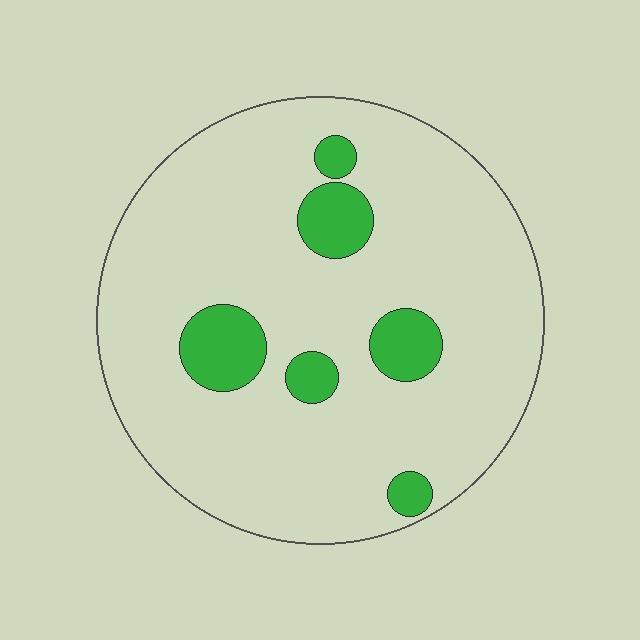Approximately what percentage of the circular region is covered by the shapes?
Approximately 15%.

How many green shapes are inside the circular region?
6.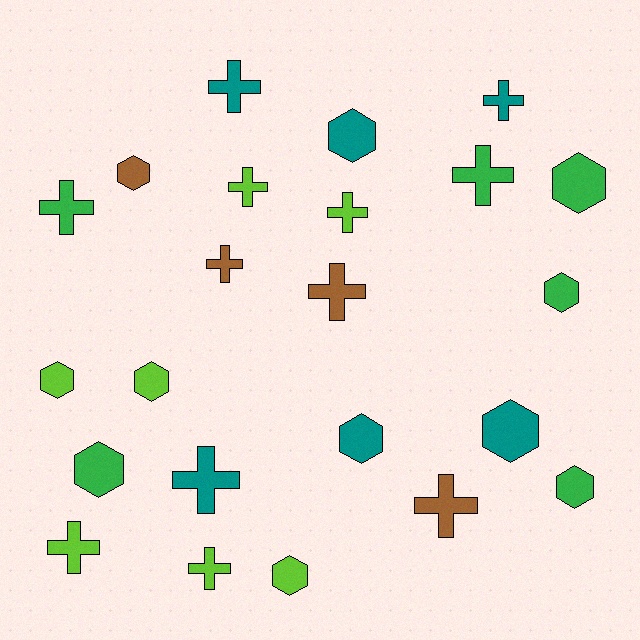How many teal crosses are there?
There are 3 teal crosses.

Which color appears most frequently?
Lime, with 7 objects.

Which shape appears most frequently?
Cross, with 12 objects.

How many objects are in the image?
There are 23 objects.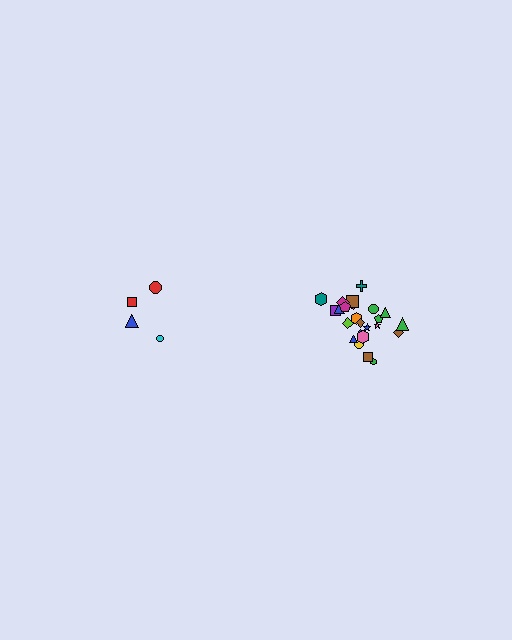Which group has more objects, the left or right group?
The right group.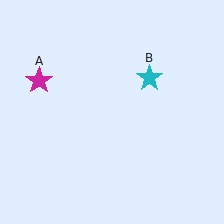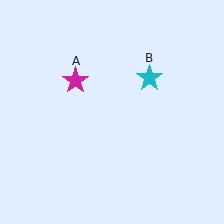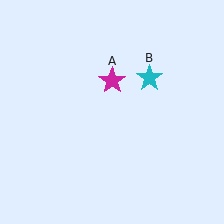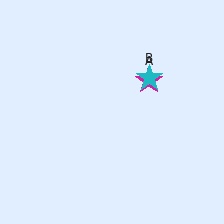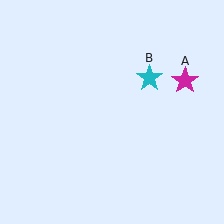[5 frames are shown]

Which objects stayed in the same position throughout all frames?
Cyan star (object B) remained stationary.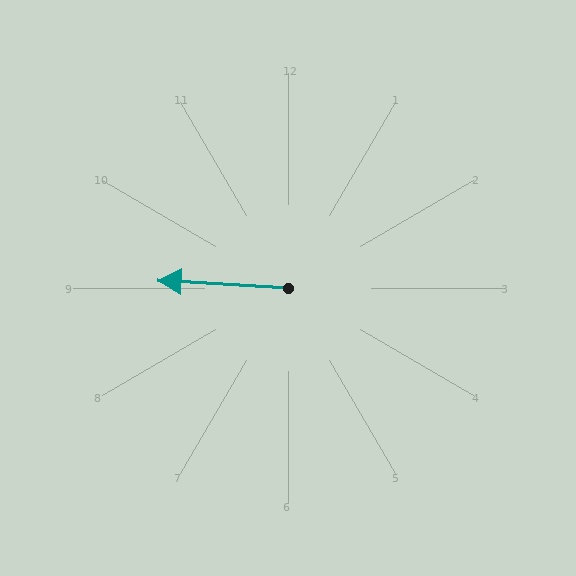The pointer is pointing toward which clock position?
Roughly 9 o'clock.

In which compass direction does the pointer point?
West.